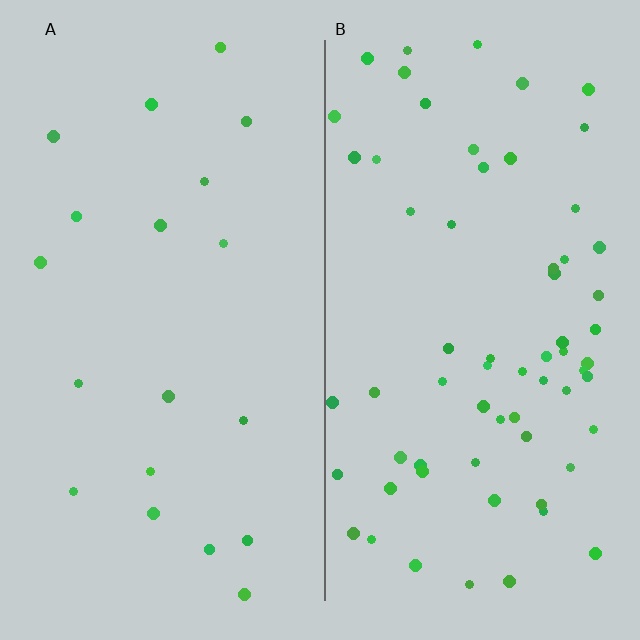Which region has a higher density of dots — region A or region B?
B (the right).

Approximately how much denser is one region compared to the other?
Approximately 3.4× — region B over region A.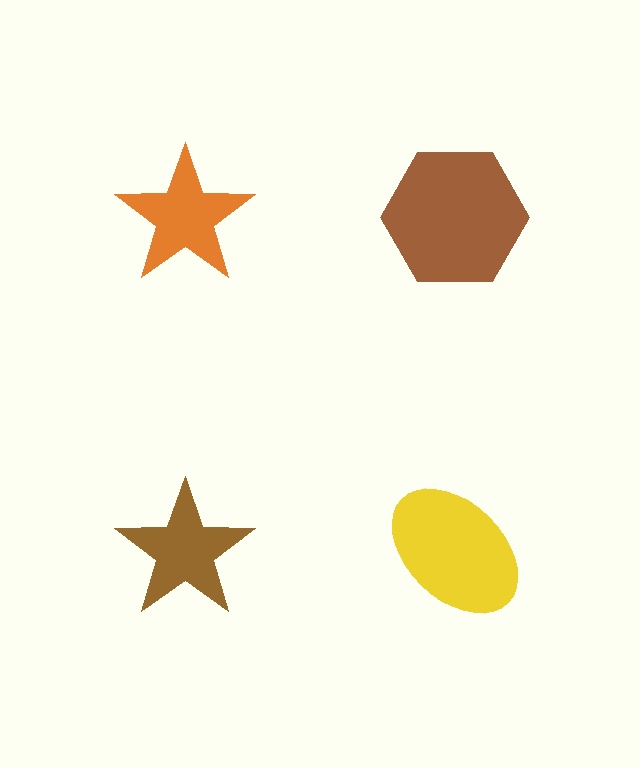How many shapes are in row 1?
2 shapes.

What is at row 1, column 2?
A brown hexagon.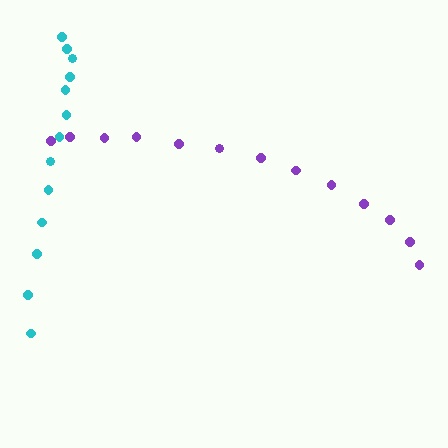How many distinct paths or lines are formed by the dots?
There are 2 distinct paths.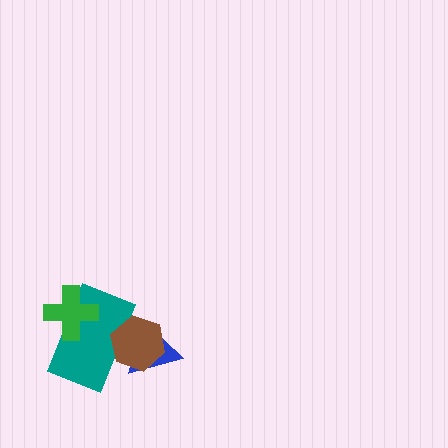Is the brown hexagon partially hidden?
No, no other shape covers it.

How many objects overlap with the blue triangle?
2 objects overlap with the blue triangle.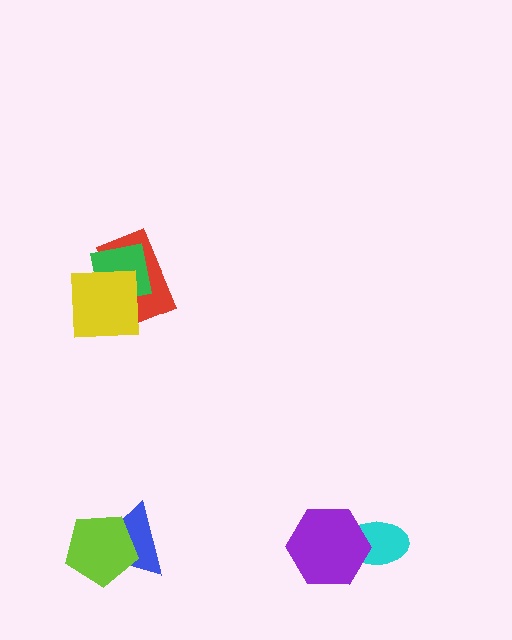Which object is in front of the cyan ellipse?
The purple hexagon is in front of the cyan ellipse.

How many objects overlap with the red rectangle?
2 objects overlap with the red rectangle.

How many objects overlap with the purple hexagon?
1 object overlaps with the purple hexagon.